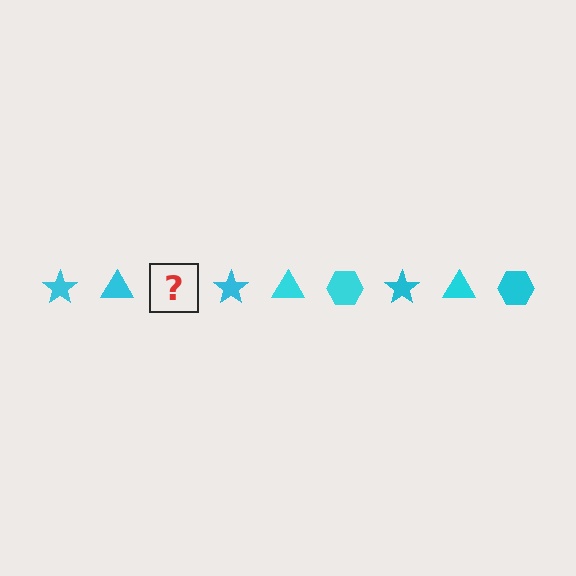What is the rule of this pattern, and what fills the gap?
The rule is that the pattern cycles through star, triangle, hexagon shapes in cyan. The gap should be filled with a cyan hexagon.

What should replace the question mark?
The question mark should be replaced with a cyan hexagon.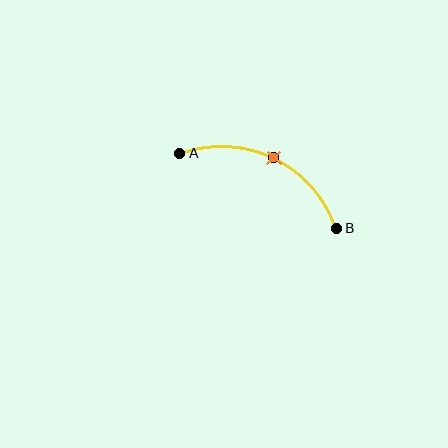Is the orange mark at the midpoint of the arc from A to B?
Yes. The orange mark lies on the arc at equal arc-length from both A and B — it is the arc midpoint.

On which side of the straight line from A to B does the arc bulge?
The arc bulges above the straight line connecting A and B.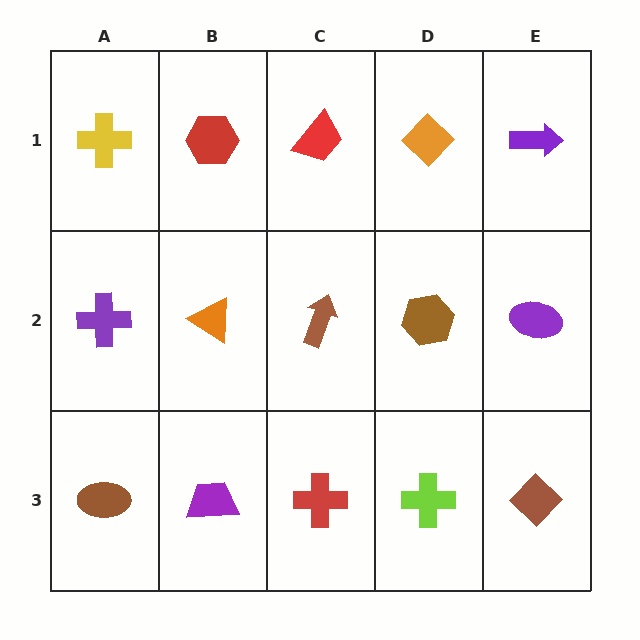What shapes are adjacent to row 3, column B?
An orange triangle (row 2, column B), a brown ellipse (row 3, column A), a red cross (row 3, column C).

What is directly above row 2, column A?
A yellow cross.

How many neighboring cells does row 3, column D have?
3.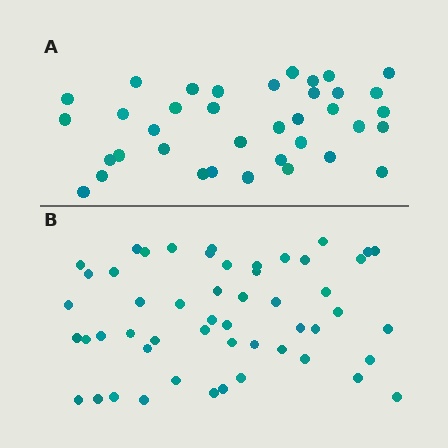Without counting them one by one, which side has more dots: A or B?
Region B (the bottom region) has more dots.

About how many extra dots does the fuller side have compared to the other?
Region B has approximately 15 more dots than region A.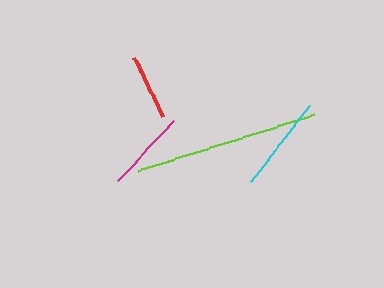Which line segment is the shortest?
The red line is the shortest at approximately 65 pixels.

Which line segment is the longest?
The lime line is the longest at approximately 186 pixels.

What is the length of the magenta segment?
The magenta segment is approximately 83 pixels long.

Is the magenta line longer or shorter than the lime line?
The lime line is longer than the magenta line.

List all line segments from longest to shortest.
From longest to shortest: lime, cyan, magenta, red.